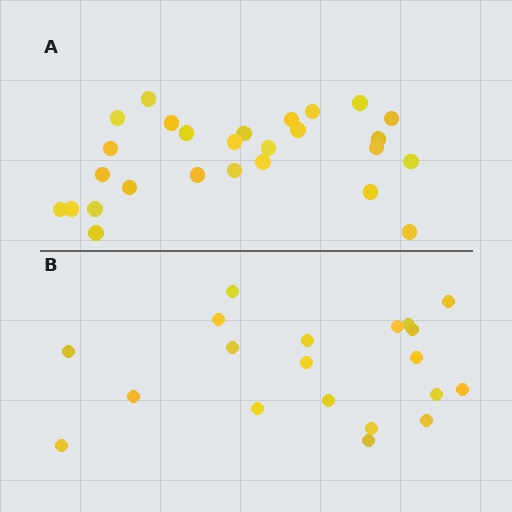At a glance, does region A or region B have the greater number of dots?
Region A (the top region) has more dots.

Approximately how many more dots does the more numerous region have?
Region A has roughly 8 or so more dots than region B.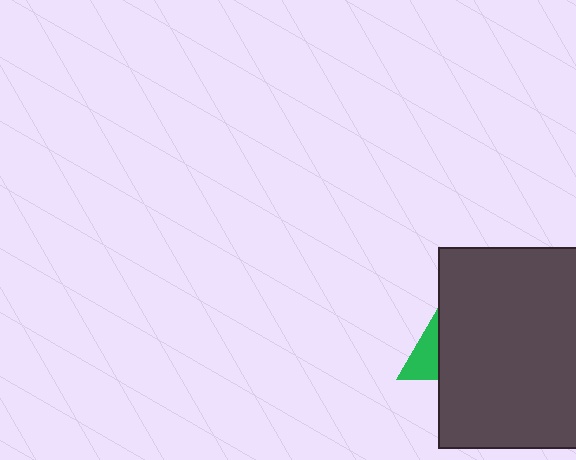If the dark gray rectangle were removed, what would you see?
You would see the complete green triangle.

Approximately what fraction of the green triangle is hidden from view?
Roughly 65% of the green triangle is hidden behind the dark gray rectangle.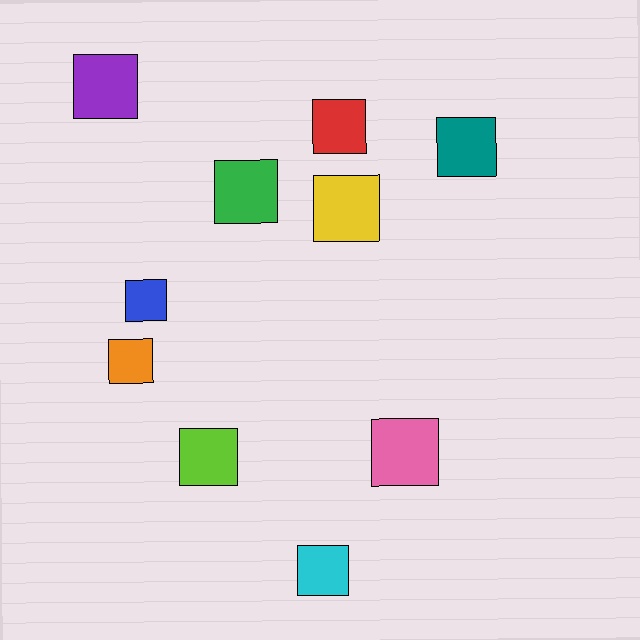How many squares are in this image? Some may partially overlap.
There are 10 squares.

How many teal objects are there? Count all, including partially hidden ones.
There is 1 teal object.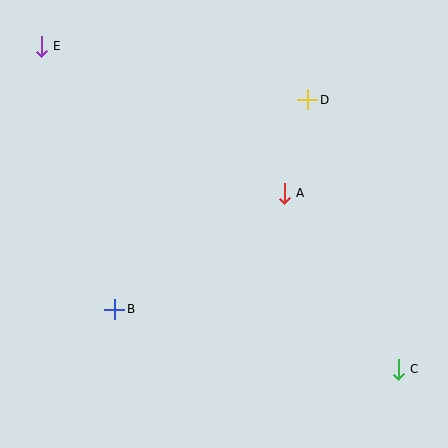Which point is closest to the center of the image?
Point A at (284, 193) is closest to the center.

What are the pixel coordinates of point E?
Point E is at (41, 46).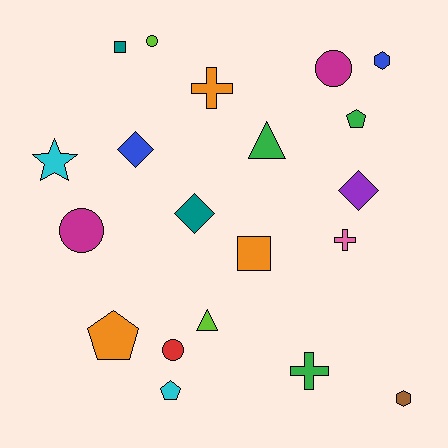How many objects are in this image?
There are 20 objects.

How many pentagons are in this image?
There are 3 pentagons.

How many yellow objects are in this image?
There are no yellow objects.